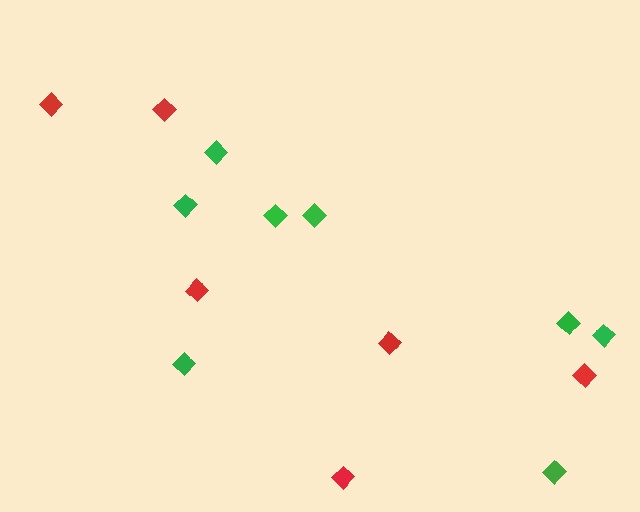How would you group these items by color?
There are 2 groups: one group of green diamonds (8) and one group of red diamonds (6).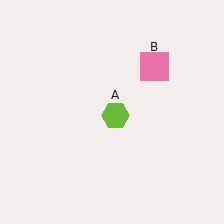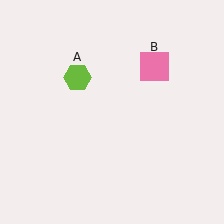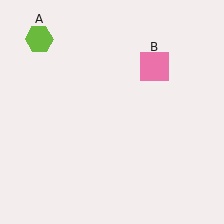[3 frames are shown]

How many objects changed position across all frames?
1 object changed position: lime hexagon (object A).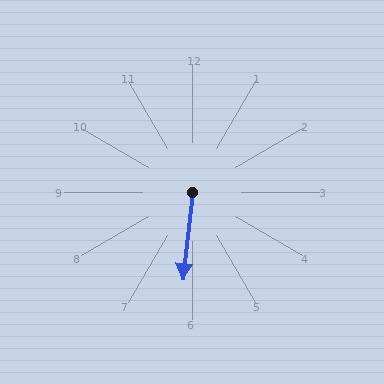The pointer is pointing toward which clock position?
Roughly 6 o'clock.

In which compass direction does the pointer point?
South.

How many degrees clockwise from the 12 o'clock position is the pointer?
Approximately 186 degrees.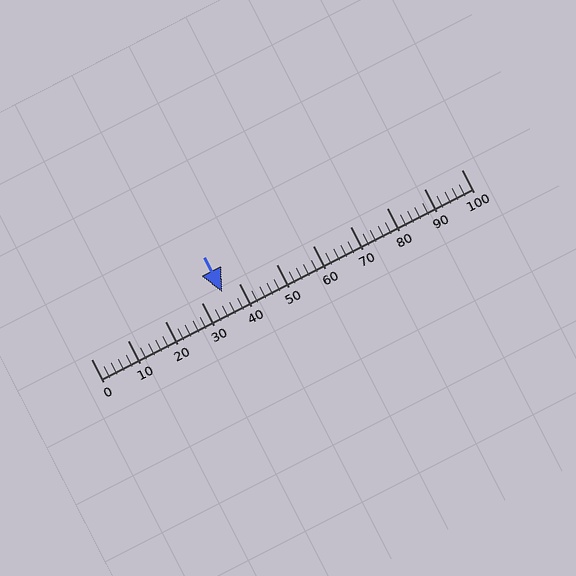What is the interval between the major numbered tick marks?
The major tick marks are spaced 10 units apart.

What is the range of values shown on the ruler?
The ruler shows values from 0 to 100.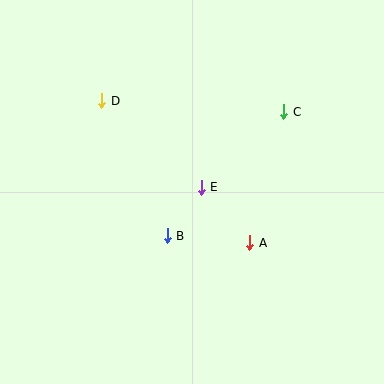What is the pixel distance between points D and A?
The distance between D and A is 205 pixels.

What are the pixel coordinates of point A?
Point A is at (250, 243).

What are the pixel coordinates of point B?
Point B is at (167, 236).